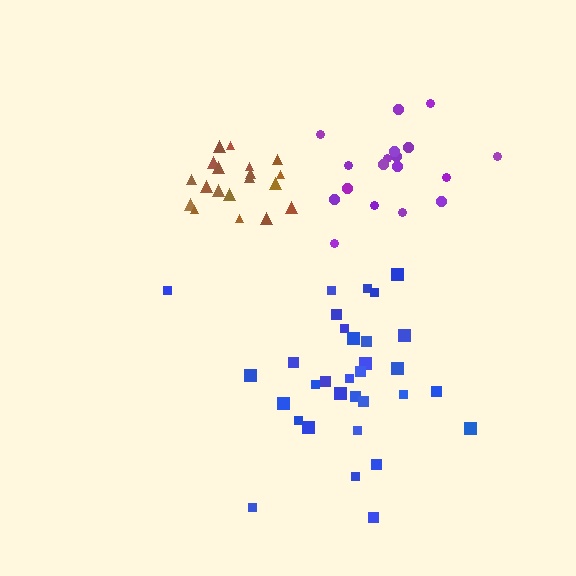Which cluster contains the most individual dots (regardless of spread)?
Blue (32).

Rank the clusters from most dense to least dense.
brown, purple, blue.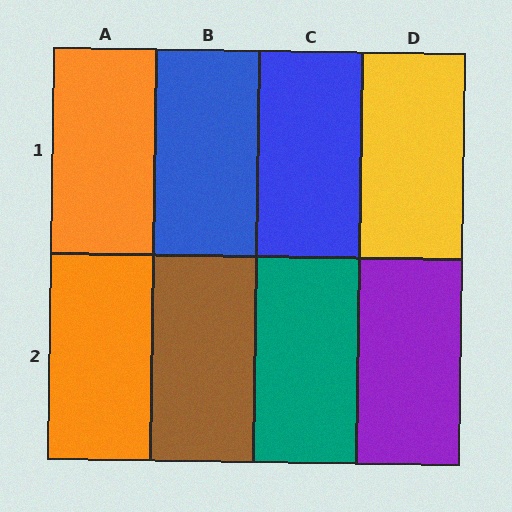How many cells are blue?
2 cells are blue.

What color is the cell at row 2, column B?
Brown.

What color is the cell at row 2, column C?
Teal.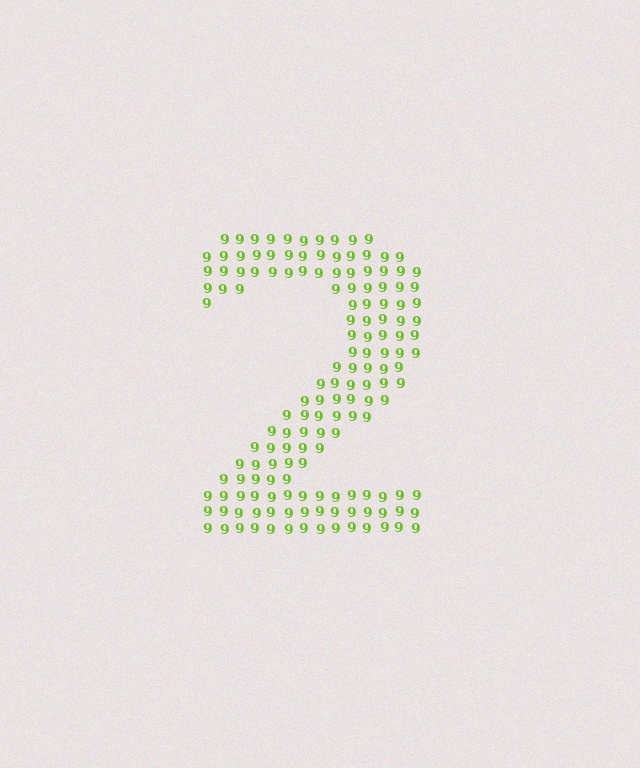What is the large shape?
The large shape is the digit 2.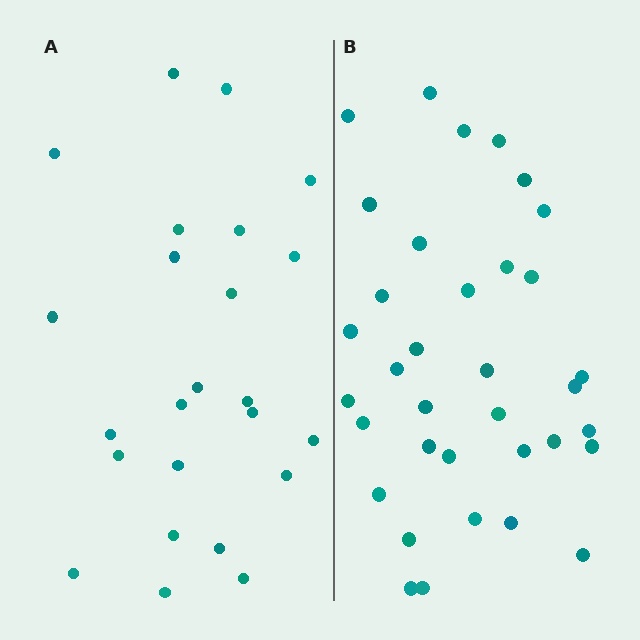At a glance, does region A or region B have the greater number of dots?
Region B (the right region) has more dots.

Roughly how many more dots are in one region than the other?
Region B has roughly 12 or so more dots than region A.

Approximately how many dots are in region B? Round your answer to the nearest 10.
About 40 dots. (The exact count is 35, which rounds to 40.)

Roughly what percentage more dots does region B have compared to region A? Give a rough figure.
About 45% more.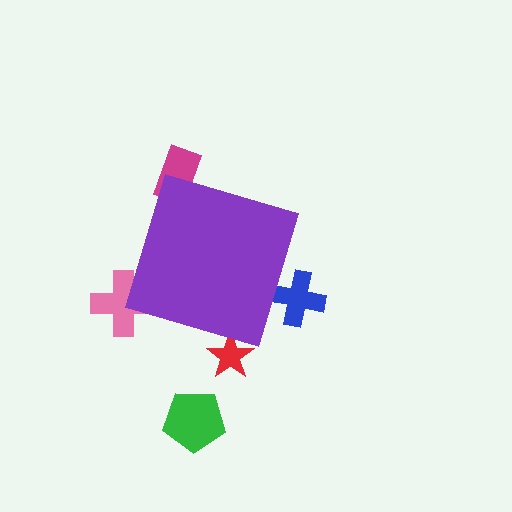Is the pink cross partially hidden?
Yes, the pink cross is partially hidden behind the purple diamond.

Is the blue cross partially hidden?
Yes, the blue cross is partially hidden behind the purple diamond.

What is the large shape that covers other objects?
A purple diamond.